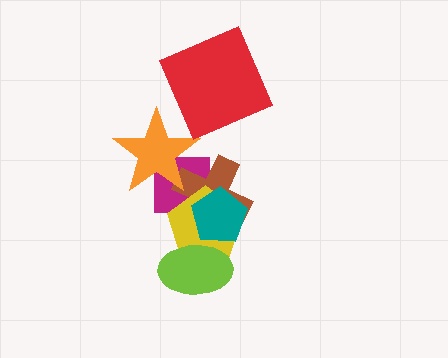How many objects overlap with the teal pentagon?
4 objects overlap with the teal pentagon.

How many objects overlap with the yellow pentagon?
4 objects overlap with the yellow pentagon.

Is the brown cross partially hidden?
Yes, it is partially covered by another shape.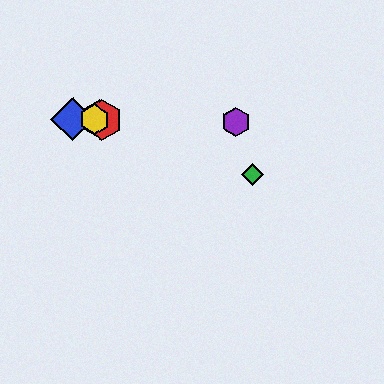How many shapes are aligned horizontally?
4 shapes (the red hexagon, the blue diamond, the yellow hexagon, the purple hexagon) are aligned horizontally.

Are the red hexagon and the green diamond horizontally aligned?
No, the red hexagon is at y≈120 and the green diamond is at y≈175.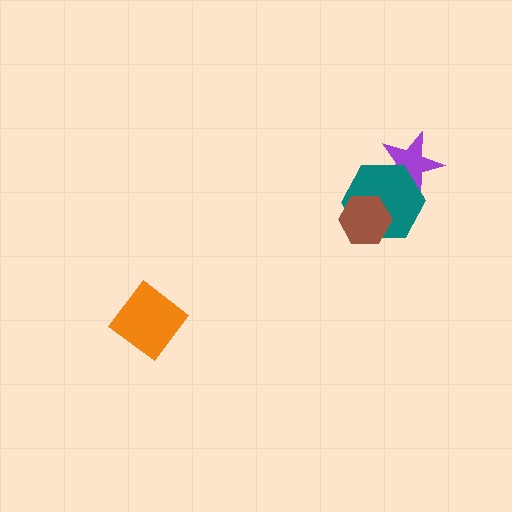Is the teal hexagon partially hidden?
Yes, it is partially covered by another shape.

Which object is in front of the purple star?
The teal hexagon is in front of the purple star.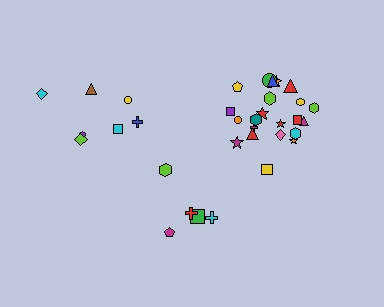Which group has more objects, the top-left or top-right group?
The top-right group.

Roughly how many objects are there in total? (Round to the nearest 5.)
Roughly 35 objects in total.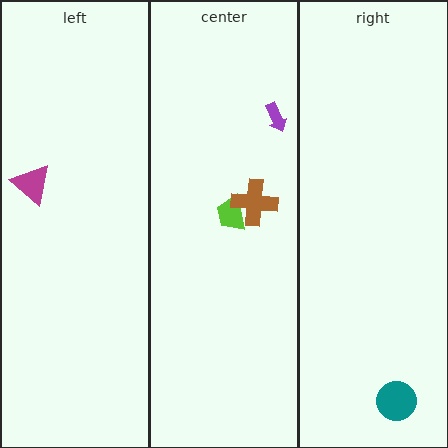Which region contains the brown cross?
The center region.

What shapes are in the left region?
The magenta triangle.